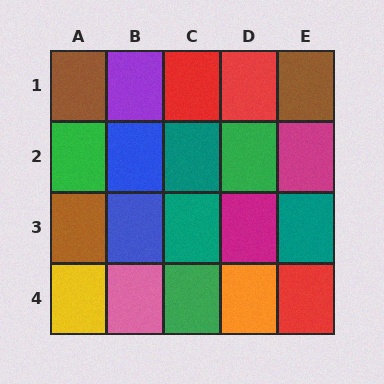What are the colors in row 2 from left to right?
Green, blue, teal, green, magenta.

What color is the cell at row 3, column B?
Blue.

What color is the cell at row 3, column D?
Magenta.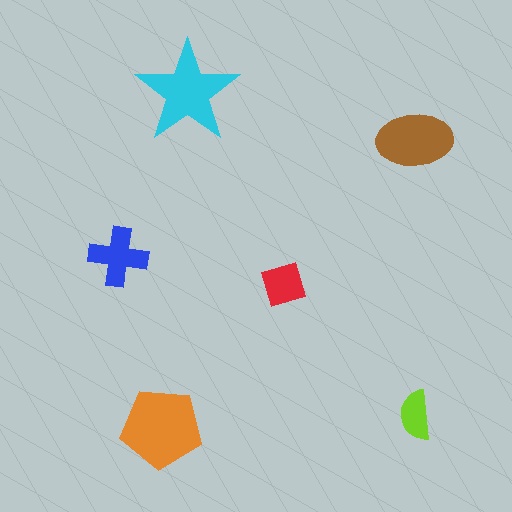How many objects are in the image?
There are 6 objects in the image.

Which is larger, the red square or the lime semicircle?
The red square.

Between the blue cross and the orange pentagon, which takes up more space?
The orange pentagon.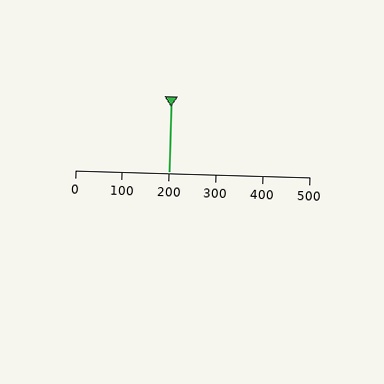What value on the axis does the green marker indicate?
The marker indicates approximately 200.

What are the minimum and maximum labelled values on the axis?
The axis runs from 0 to 500.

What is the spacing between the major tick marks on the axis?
The major ticks are spaced 100 apart.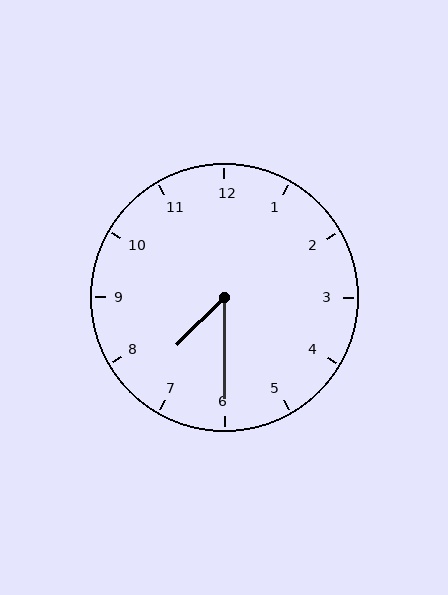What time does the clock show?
7:30.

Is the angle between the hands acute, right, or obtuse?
It is acute.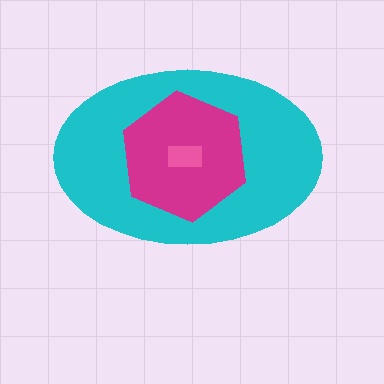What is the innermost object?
The pink rectangle.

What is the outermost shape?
The cyan ellipse.